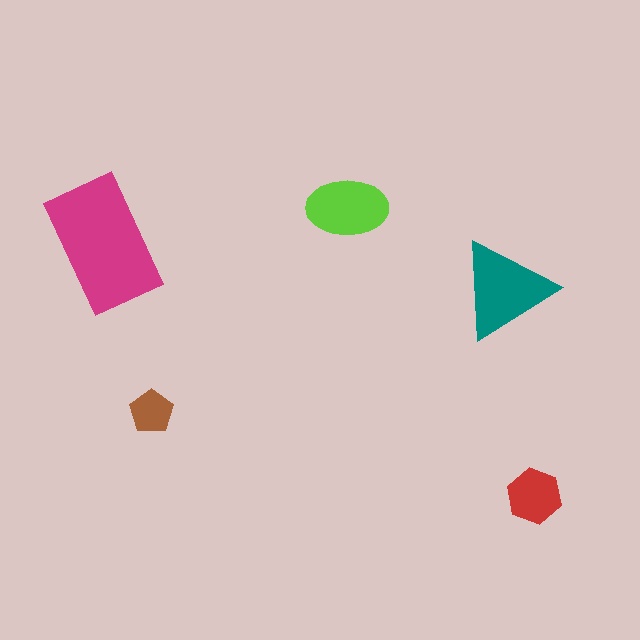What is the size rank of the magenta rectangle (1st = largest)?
1st.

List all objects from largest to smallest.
The magenta rectangle, the teal triangle, the lime ellipse, the red hexagon, the brown pentagon.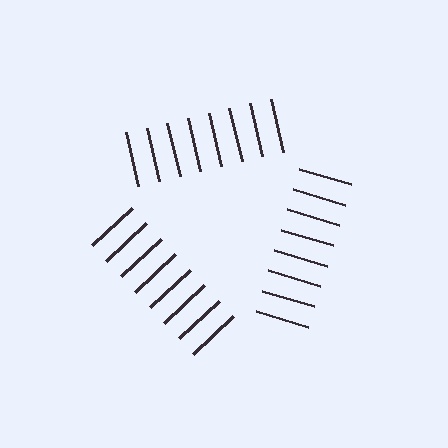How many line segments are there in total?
24 — 8 along each of the 3 edges.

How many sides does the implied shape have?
3 sides — the line-ends trace a triangle.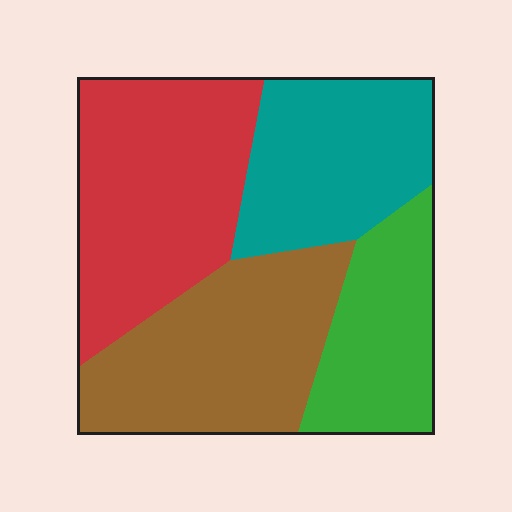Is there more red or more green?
Red.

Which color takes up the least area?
Green, at roughly 20%.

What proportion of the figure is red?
Red covers roughly 30% of the figure.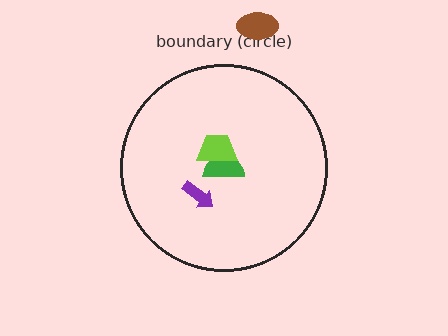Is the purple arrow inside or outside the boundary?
Inside.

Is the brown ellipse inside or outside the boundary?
Outside.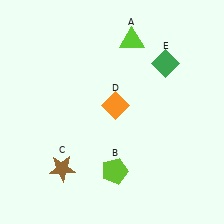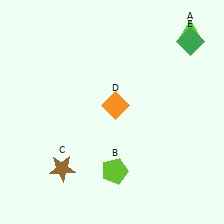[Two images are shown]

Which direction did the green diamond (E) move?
The green diamond (E) moved right.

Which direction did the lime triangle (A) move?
The lime triangle (A) moved right.